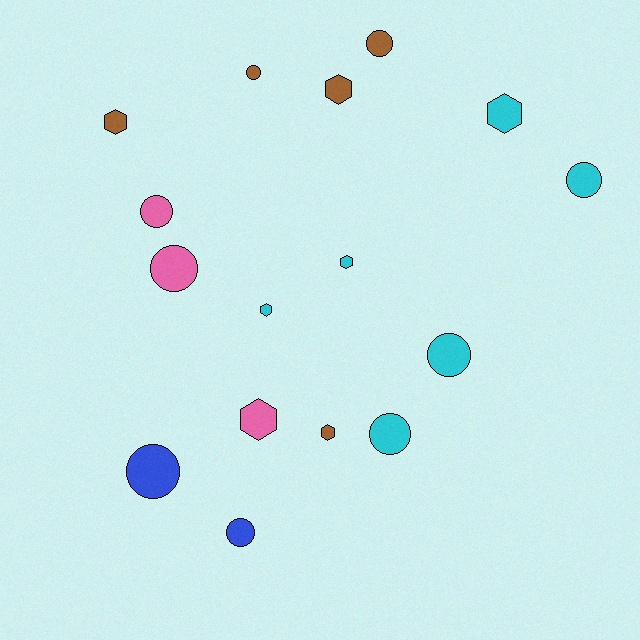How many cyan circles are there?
There are 3 cyan circles.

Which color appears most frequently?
Cyan, with 6 objects.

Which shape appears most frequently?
Circle, with 9 objects.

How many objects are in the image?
There are 16 objects.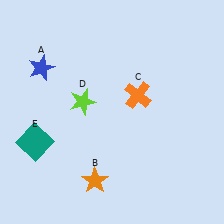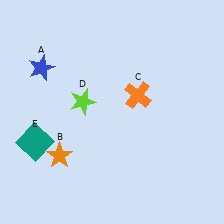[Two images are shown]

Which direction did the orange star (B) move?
The orange star (B) moved left.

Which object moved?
The orange star (B) moved left.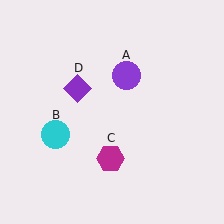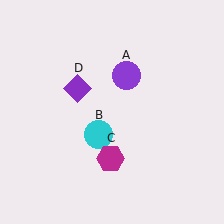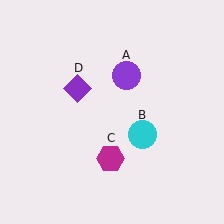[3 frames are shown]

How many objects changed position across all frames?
1 object changed position: cyan circle (object B).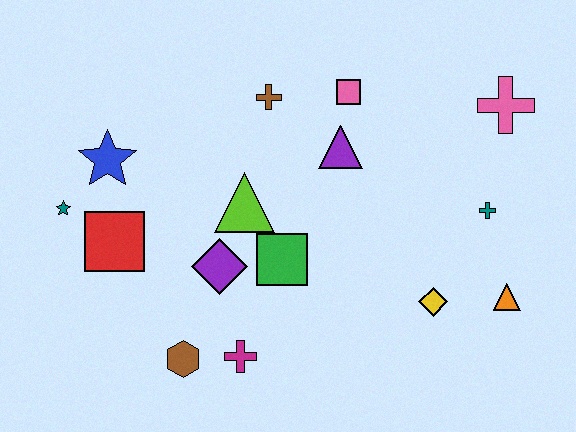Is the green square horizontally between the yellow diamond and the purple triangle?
No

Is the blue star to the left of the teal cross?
Yes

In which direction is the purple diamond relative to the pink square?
The purple diamond is below the pink square.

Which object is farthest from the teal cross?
The teal star is farthest from the teal cross.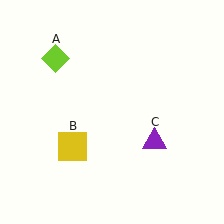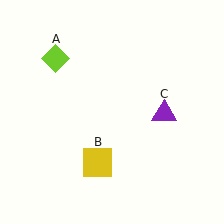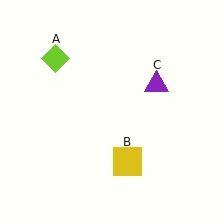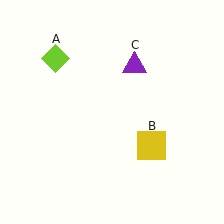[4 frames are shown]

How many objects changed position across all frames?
2 objects changed position: yellow square (object B), purple triangle (object C).